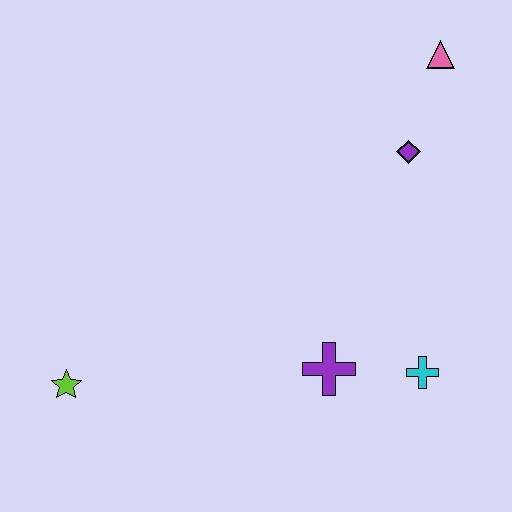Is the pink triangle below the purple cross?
No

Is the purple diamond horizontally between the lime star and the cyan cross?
Yes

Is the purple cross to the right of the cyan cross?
No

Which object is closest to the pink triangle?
The purple diamond is closest to the pink triangle.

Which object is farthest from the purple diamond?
The lime star is farthest from the purple diamond.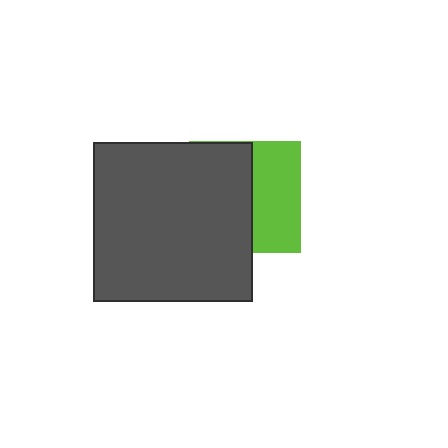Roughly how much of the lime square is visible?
A small part of it is visible (roughly 43%).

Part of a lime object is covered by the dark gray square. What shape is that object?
It is a square.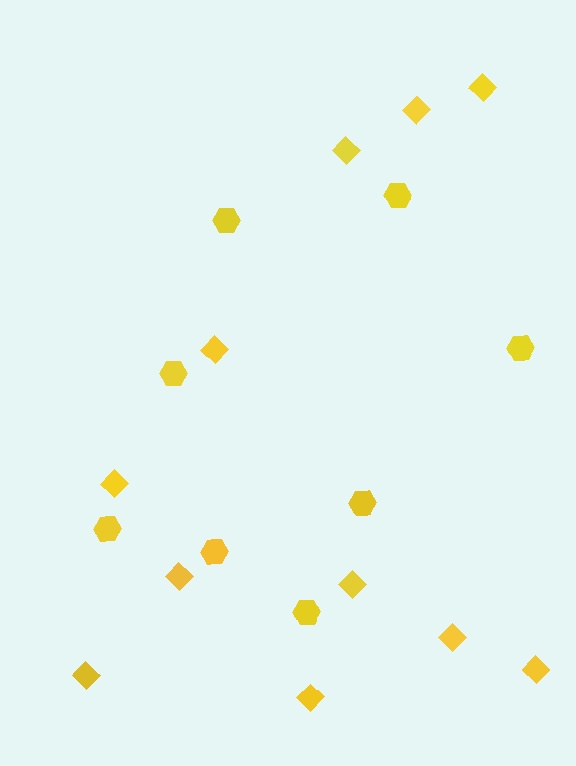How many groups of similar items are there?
There are 2 groups: one group of diamonds (11) and one group of hexagons (8).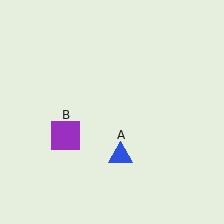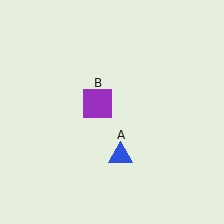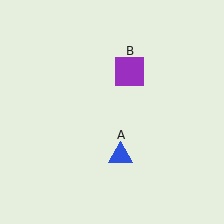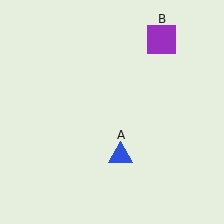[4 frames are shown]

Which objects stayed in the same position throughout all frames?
Blue triangle (object A) remained stationary.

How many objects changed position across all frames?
1 object changed position: purple square (object B).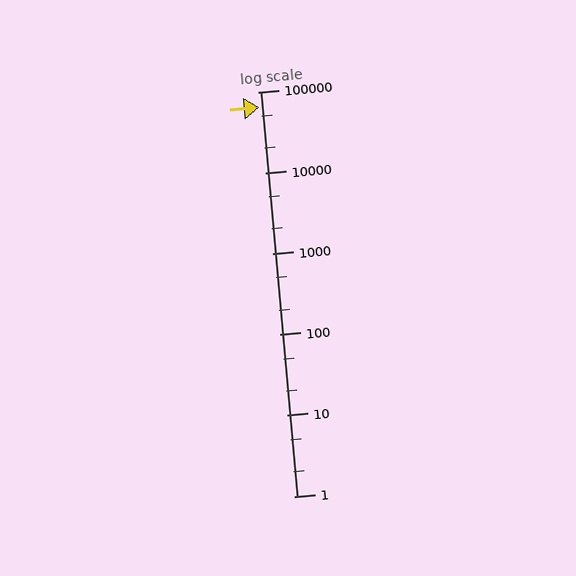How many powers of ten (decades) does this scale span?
The scale spans 5 decades, from 1 to 100000.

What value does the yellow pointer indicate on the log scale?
The pointer indicates approximately 65000.